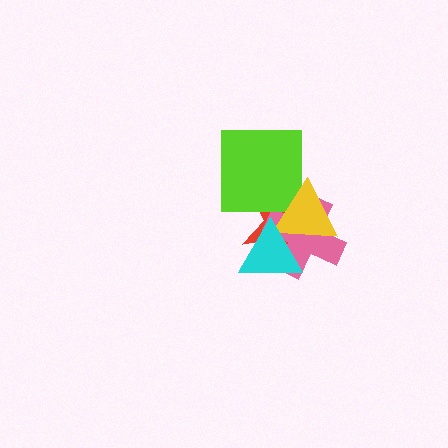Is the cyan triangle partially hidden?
No, no other shape covers it.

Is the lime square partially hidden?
Yes, it is partially covered by another shape.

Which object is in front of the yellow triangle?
The cyan triangle is in front of the yellow triangle.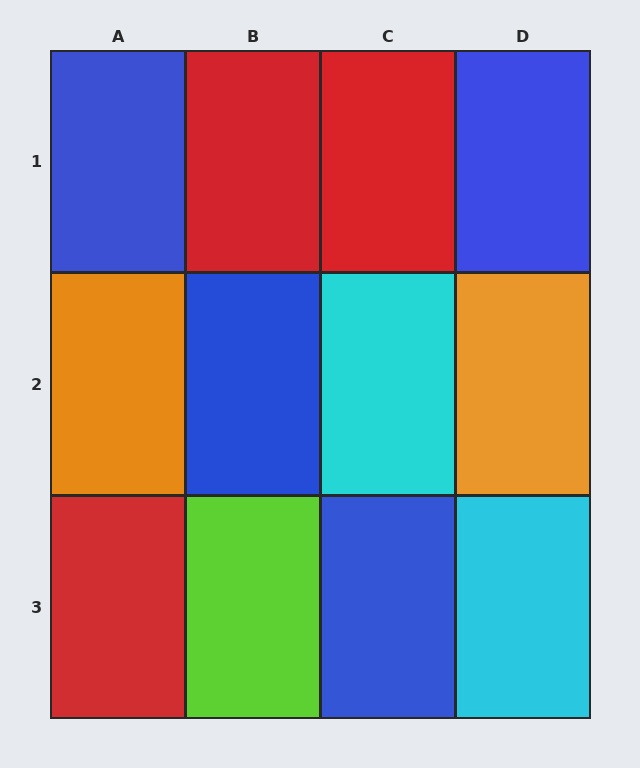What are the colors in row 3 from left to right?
Red, lime, blue, cyan.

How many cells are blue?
4 cells are blue.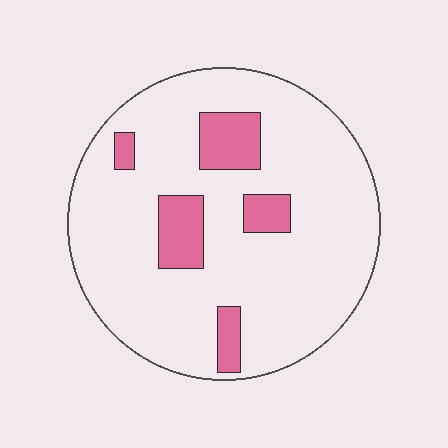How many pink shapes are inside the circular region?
5.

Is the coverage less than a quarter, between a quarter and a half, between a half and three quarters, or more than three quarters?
Less than a quarter.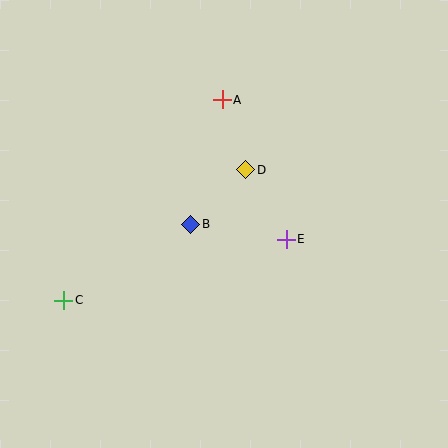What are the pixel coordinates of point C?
Point C is at (64, 300).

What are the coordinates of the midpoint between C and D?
The midpoint between C and D is at (155, 235).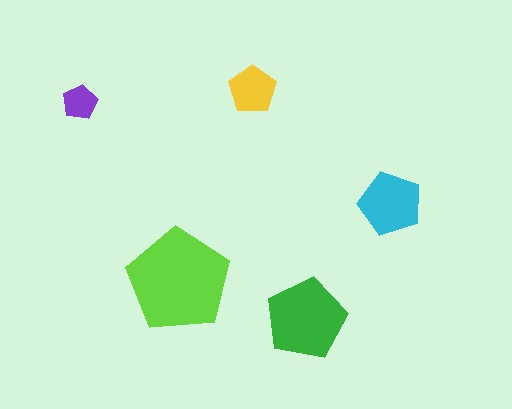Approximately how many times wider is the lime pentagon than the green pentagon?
About 1.5 times wider.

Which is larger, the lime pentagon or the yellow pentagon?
The lime one.